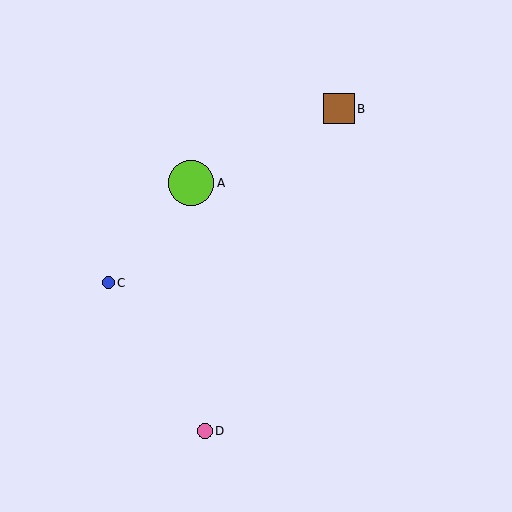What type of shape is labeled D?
Shape D is a pink circle.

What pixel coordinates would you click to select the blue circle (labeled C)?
Click at (108, 283) to select the blue circle C.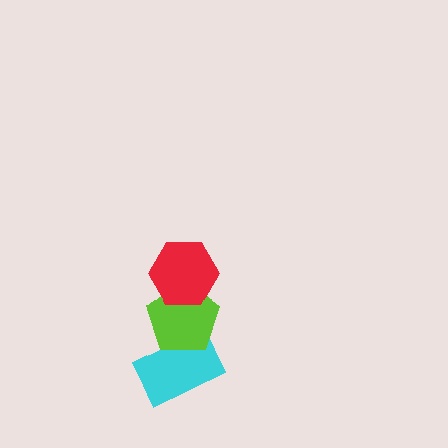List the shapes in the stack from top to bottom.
From top to bottom: the red hexagon, the lime pentagon, the cyan rectangle.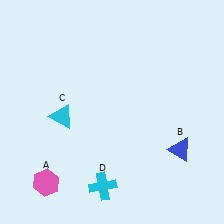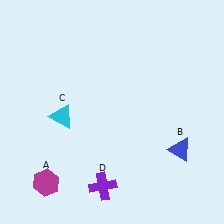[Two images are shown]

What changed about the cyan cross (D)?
In Image 1, D is cyan. In Image 2, it changed to purple.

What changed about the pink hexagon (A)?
In Image 1, A is pink. In Image 2, it changed to magenta.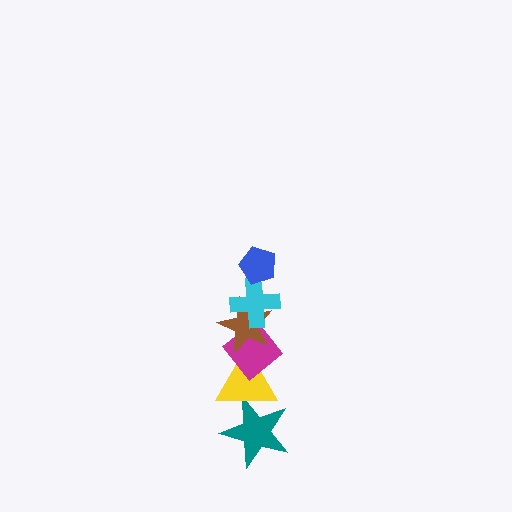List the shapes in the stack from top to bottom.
From top to bottom: the blue pentagon, the cyan cross, the brown star, the magenta diamond, the yellow triangle, the teal star.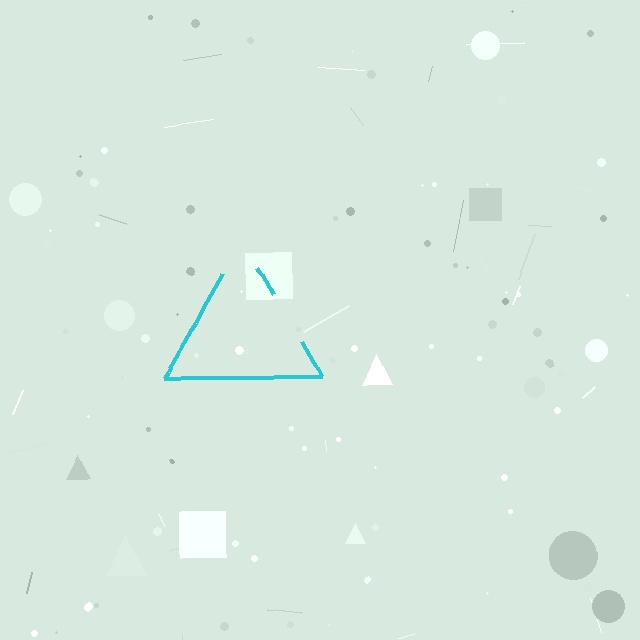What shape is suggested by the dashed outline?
The dashed outline suggests a triangle.